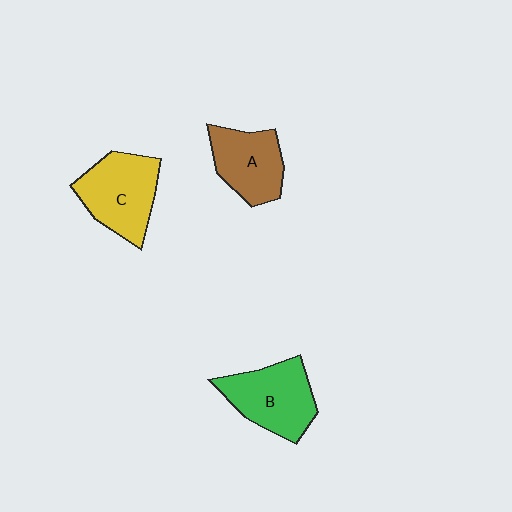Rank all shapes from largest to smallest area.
From largest to smallest: C (yellow), B (green), A (brown).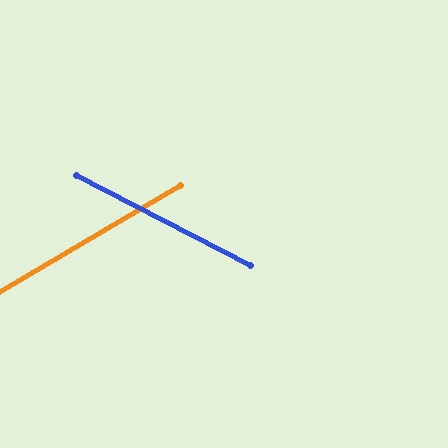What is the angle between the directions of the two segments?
Approximately 58 degrees.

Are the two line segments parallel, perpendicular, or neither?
Neither parallel nor perpendicular — they differ by about 58°.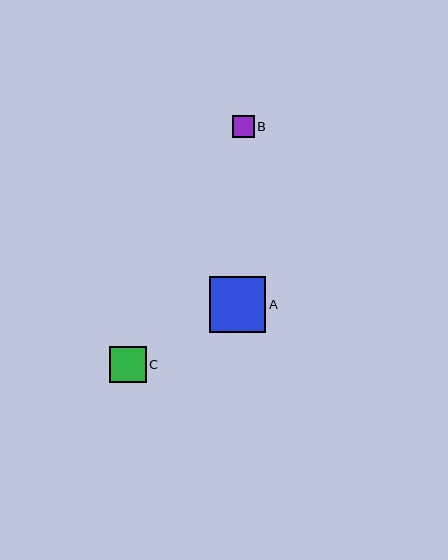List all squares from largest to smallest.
From largest to smallest: A, C, B.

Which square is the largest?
Square A is the largest with a size of approximately 57 pixels.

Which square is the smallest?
Square B is the smallest with a size of approximately 22 pixels.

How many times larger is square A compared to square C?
Square A is approximately 1.5 times the size of square C.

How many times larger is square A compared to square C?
Square A is approximately 1.5 times the size of square C.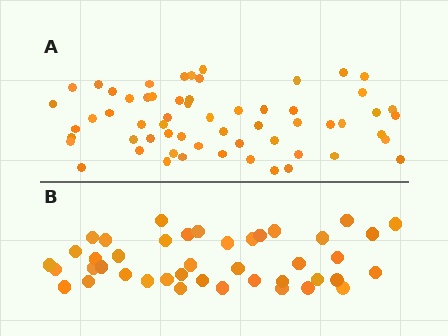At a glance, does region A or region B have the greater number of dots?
Region A (the top region) has more dots.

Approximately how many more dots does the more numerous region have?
Region A has approximately 20 more dots than region B.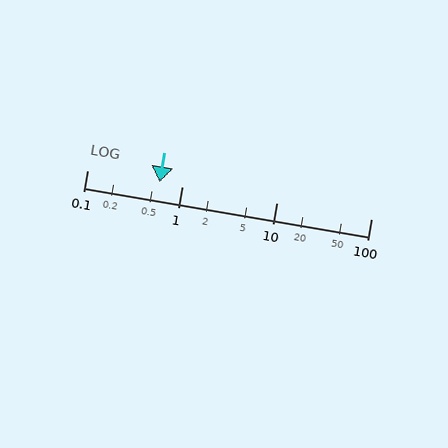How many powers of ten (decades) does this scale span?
The scale spans 3 decades, from 0.1 to 100.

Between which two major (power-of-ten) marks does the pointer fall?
The pointer is between 0.1 and 1.